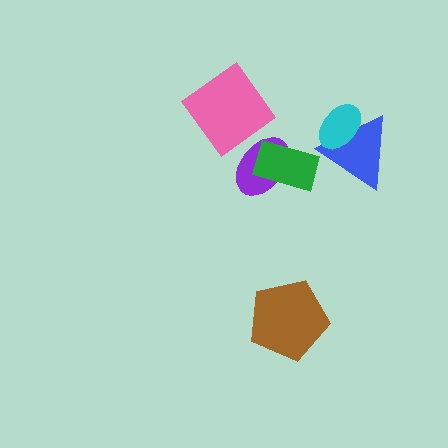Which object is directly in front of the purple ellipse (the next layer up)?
The pink diamond is directly in front of the purple ellipse.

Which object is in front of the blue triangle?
The cyan ellipse is in front of the blue triangle.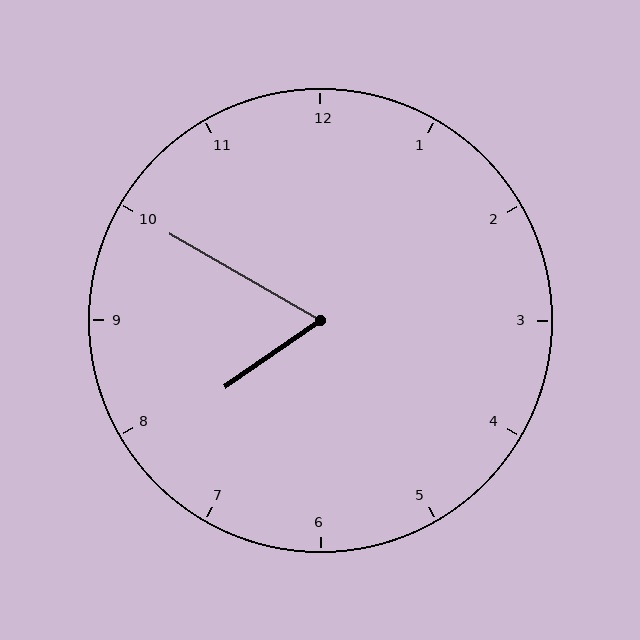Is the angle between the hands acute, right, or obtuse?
It is acute.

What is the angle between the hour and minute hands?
Approximately 65 degrees.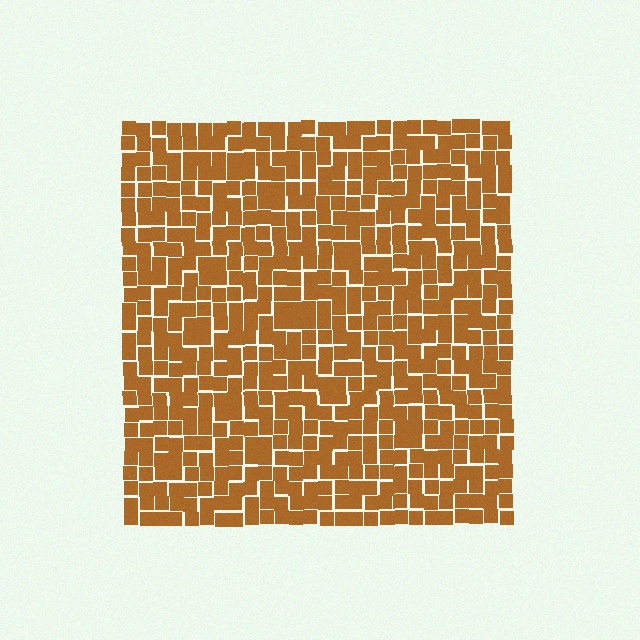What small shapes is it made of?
It is made of small squares.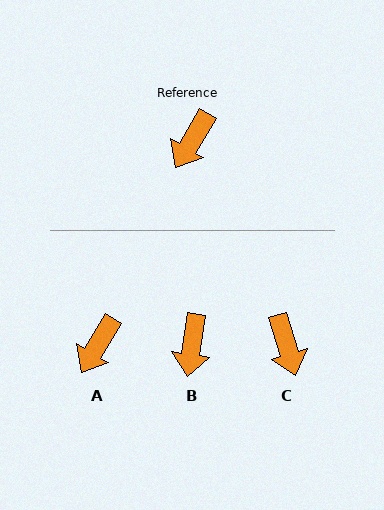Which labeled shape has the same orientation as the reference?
A.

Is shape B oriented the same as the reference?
No, it is off by about 22 degrees.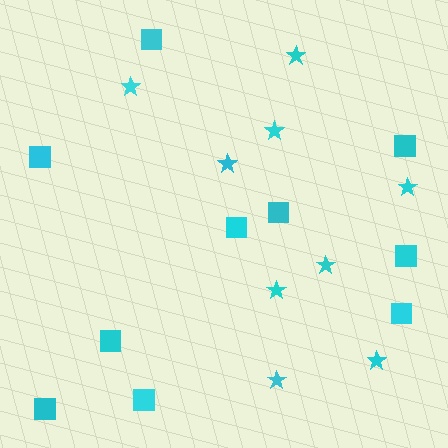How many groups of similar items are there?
There are 2 groups: one group of squares (10) and one group of stars (9).